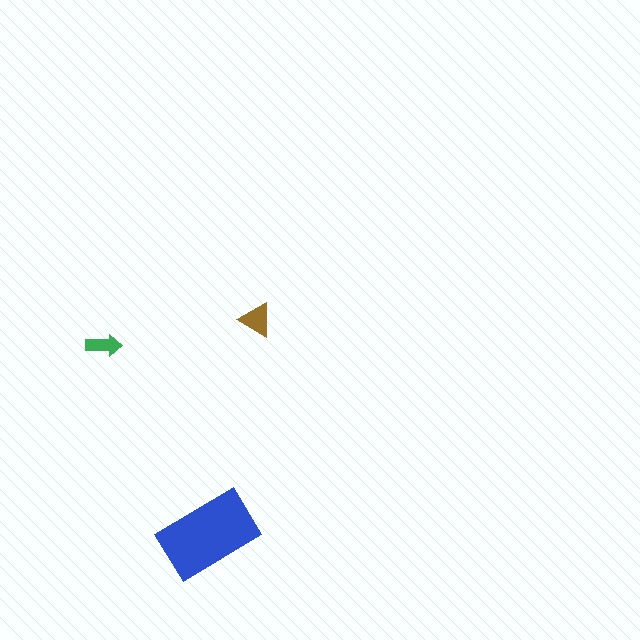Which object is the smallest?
The green arrow.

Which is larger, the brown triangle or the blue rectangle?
The blue rectangle.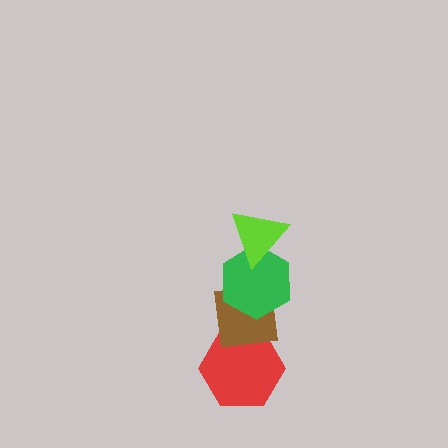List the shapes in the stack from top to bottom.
From top to bottom: the lime triangle, the green hexagon, the brown square, the red hexagon.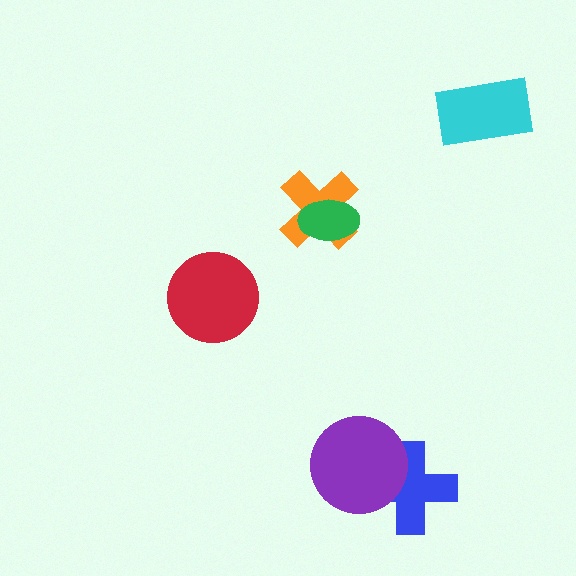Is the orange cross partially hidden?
Yes, it is partially covered by another shape.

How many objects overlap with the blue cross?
1 object overlaps with the blue cross.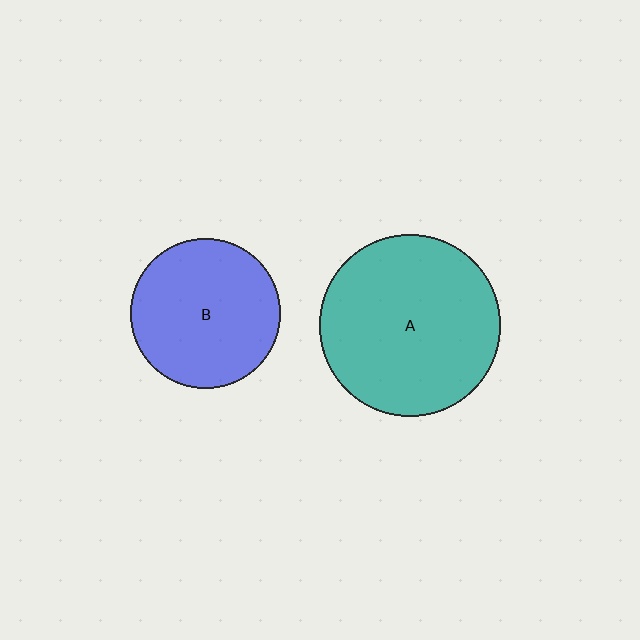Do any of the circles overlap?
No, none of the circles overlap.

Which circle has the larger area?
Circle A (teal).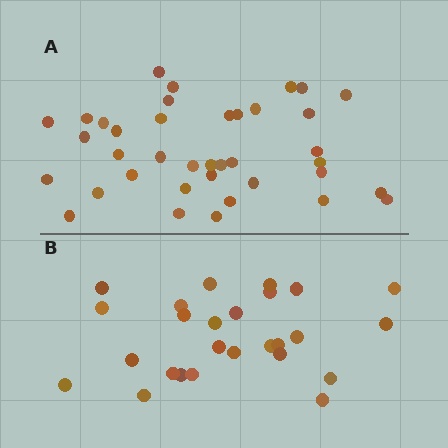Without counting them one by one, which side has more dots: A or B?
Region A (the top region) has more dots.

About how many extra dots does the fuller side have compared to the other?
Region A has roughly 12 or so more dots than region B.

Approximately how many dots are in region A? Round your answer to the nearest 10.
About 40 dots. (The exact count is 38, which rounds to 40.)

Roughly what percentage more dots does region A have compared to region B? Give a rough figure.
About 45% more.